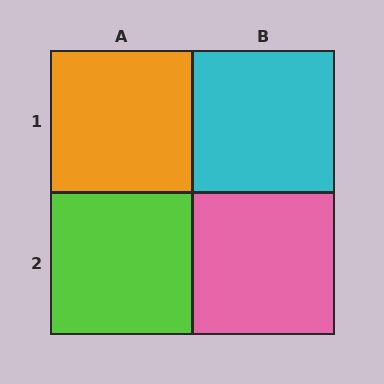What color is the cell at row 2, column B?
Pink.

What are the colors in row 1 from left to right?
Orange, cyan.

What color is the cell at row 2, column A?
Lime.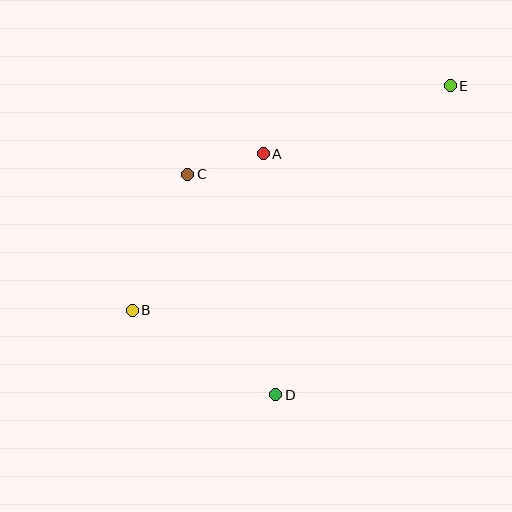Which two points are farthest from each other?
Points B and E are farthest from each other.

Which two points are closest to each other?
Points A and C are closest to each other.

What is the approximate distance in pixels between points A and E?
The distance between A and E is approximately 199 pixels.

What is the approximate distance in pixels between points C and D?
The distance between C and D is approximately 237 pixels.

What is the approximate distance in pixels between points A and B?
The distance between A and B is approximately 204 pixels.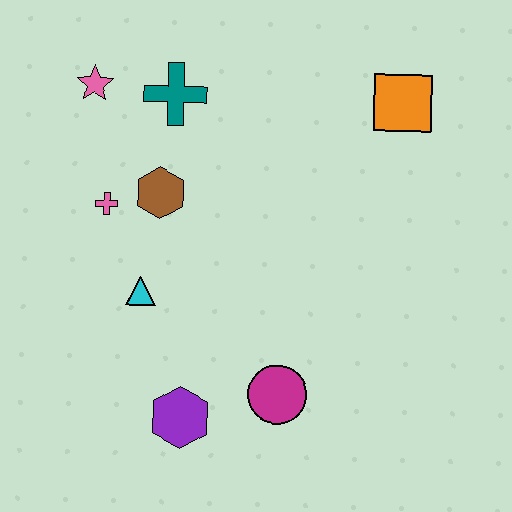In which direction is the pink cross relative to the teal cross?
The pink cross is below the teal cross.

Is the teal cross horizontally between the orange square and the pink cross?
Yes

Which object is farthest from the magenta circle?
The pink star is farthest from the magenta circle.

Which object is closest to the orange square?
The teal cross is closest to the orange square.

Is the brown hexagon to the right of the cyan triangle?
Yes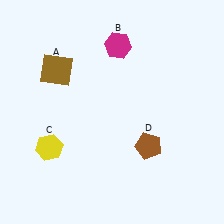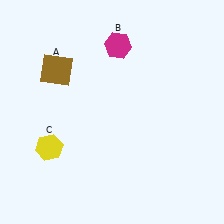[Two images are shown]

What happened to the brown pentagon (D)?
The brown pentagon (D) was removed in Image 2. It was in the bottom-right area of Image 1.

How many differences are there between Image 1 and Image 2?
There is 1 difference between the two images.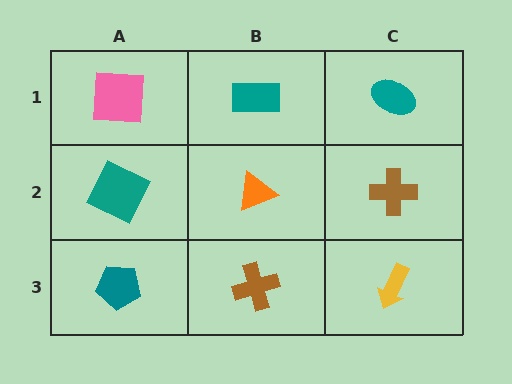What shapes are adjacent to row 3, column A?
A teal square (row 2, column A), a brown cross (row 3, column B).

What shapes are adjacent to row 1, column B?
An orange triangle (row 2, column B), a pink square (row 1, column A), a teal ellipse (row 1, column C).